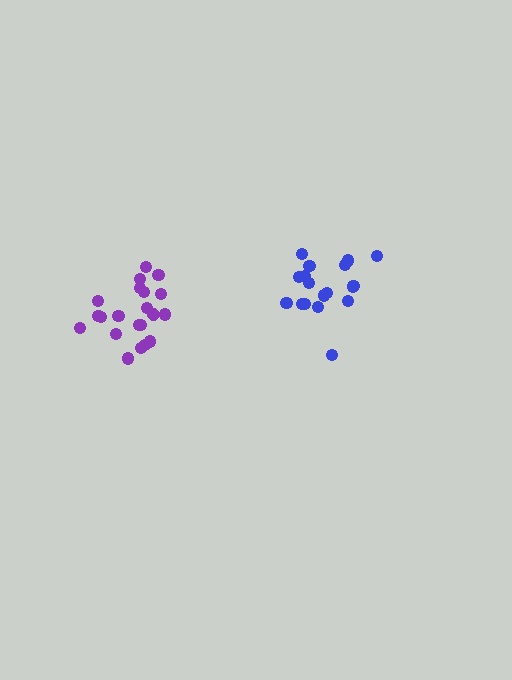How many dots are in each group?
Group 1: 18 dots, Group 2: 21 dots (39 total).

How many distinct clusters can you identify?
There are 2 distinct clusters.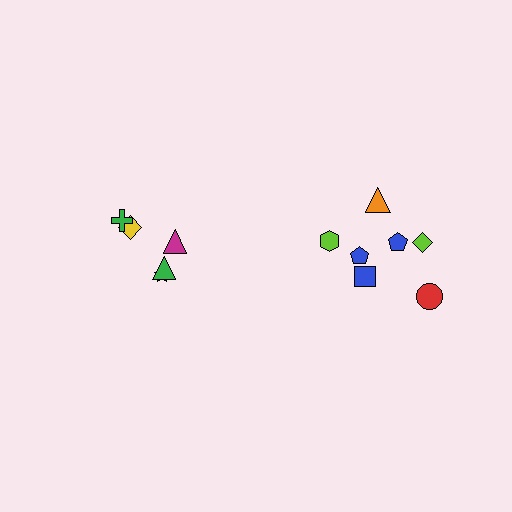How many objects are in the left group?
There are 5 objects.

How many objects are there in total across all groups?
There are 12 objects.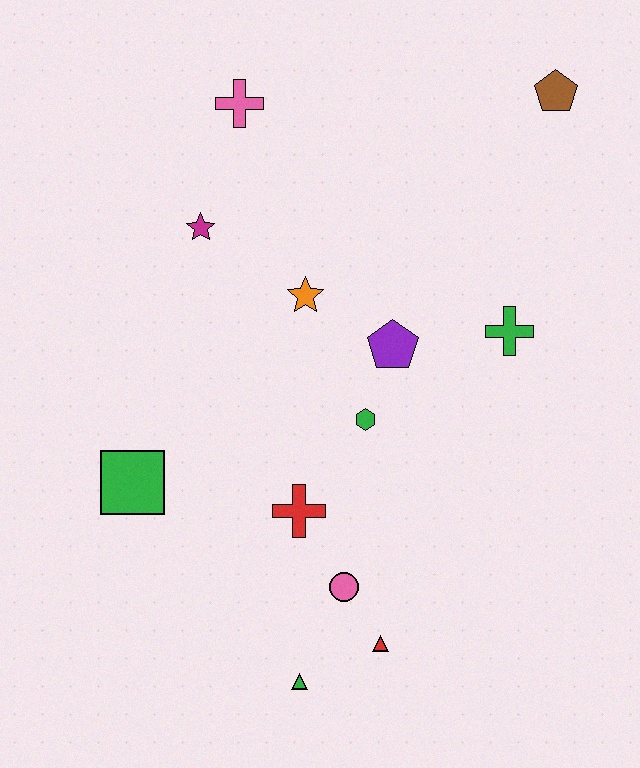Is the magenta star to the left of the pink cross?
Yes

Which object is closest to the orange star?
The purple pentagon is closest to the orange star.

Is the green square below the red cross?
No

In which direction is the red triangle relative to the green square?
The red triangle is to the right of the green square.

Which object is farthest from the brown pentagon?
The green triangle is farthest from the brown pentagon.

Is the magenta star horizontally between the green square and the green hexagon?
Yes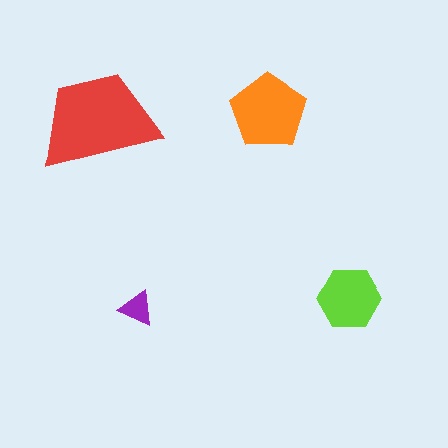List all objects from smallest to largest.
The purple triangle, the lime hexagon, the orange pentagon, the red trapezoid.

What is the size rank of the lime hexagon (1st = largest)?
3rd.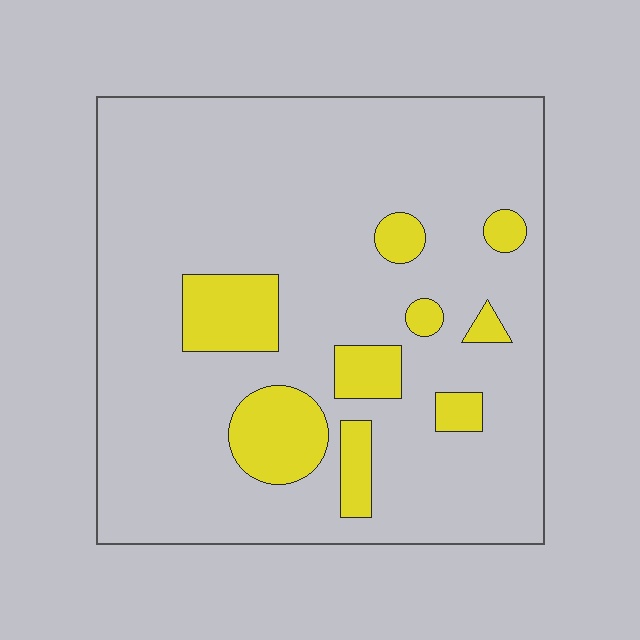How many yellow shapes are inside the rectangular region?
9.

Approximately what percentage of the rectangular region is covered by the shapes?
Approximately 15%.